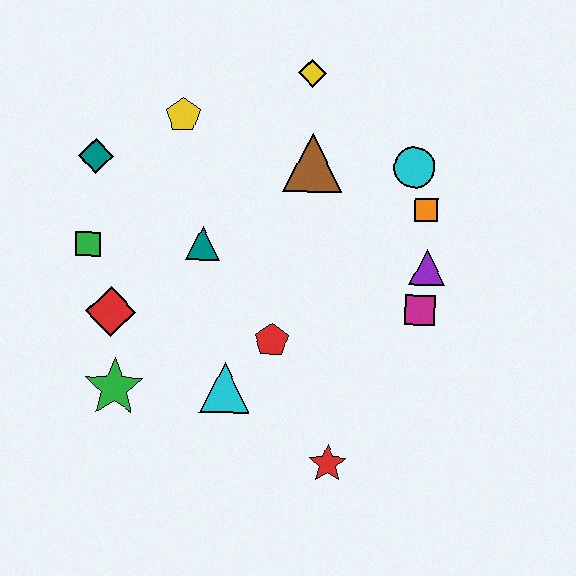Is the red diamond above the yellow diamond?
No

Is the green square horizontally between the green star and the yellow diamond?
No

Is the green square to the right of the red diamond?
No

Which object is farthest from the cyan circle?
The green star is farthest from the cyan circle.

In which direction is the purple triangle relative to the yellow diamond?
The purple triangle is below the yellow diamond.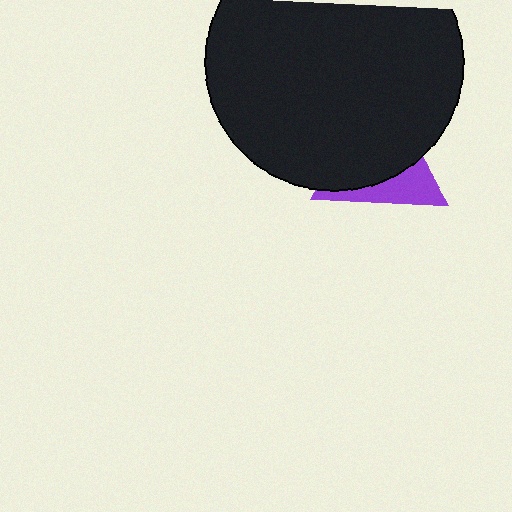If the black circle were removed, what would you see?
You would see the complete purple triangle.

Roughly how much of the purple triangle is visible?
A small part of it is visible (roughly 34%).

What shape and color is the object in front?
The object in front is a black circle.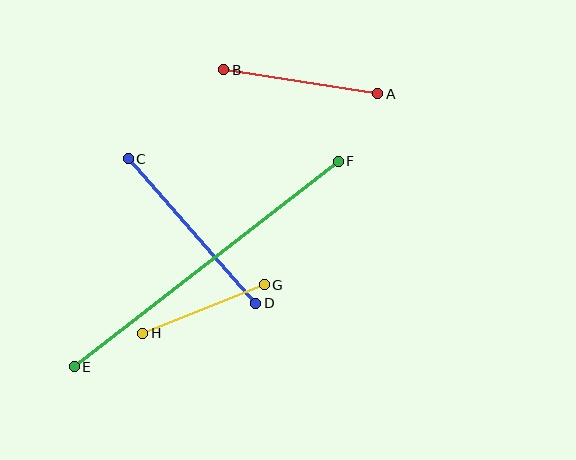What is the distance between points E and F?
The distance is approximately 335 pixels.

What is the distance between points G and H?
The distance is approximately 131 pixels.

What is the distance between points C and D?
The distance is approximately 193 pixels.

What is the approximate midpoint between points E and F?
The midpoint is at approximately (206, 264) pixels.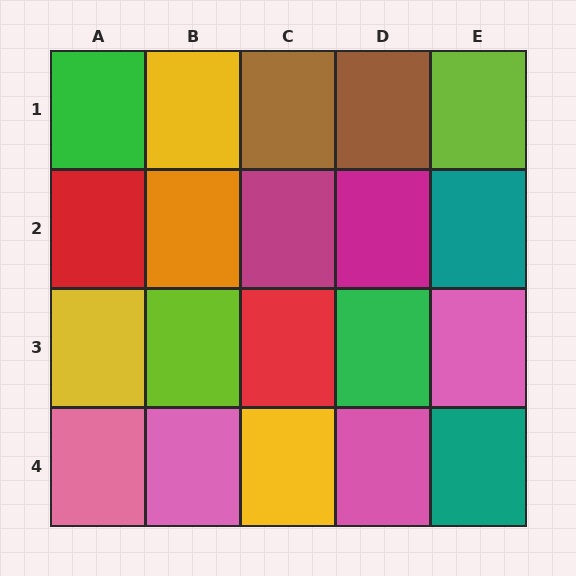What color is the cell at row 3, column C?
Red.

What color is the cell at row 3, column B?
Lime.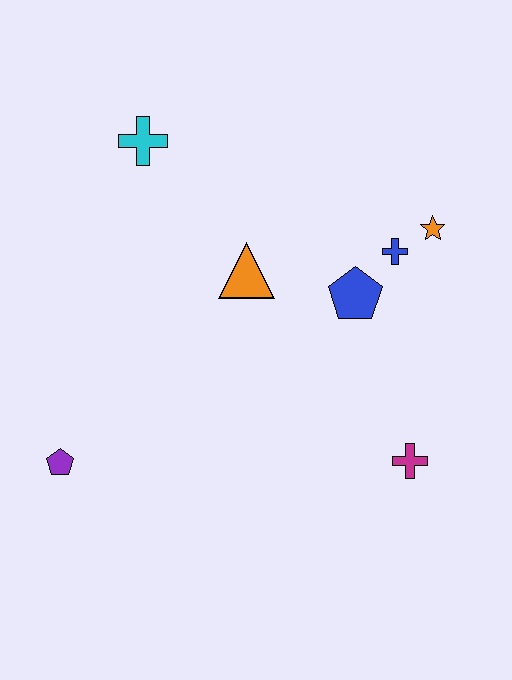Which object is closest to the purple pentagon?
The orange triangle is closest to the purple pentagon.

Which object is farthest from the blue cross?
The purple pentagon is farthest from the blue cross.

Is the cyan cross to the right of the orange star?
No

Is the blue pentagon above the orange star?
No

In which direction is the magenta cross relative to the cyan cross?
The magenta cross is below the cyan cross.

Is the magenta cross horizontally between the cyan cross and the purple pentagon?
No